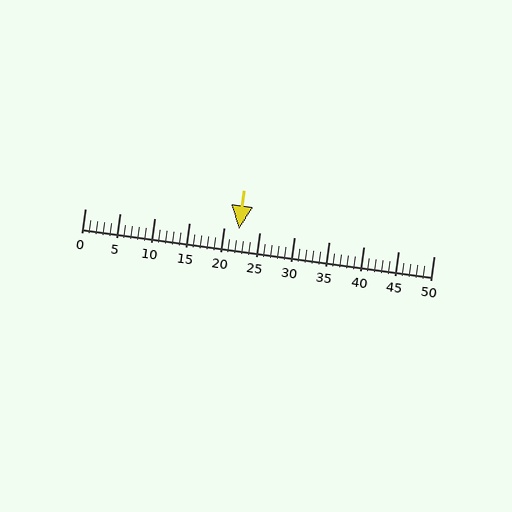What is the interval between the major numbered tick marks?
The major tick marks are spaced 5 units apart.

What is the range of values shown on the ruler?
The ruler shows values from 0 to 50.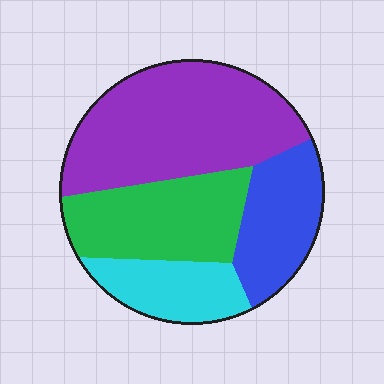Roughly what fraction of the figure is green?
Green covers about 25% of the figure.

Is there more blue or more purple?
Purple.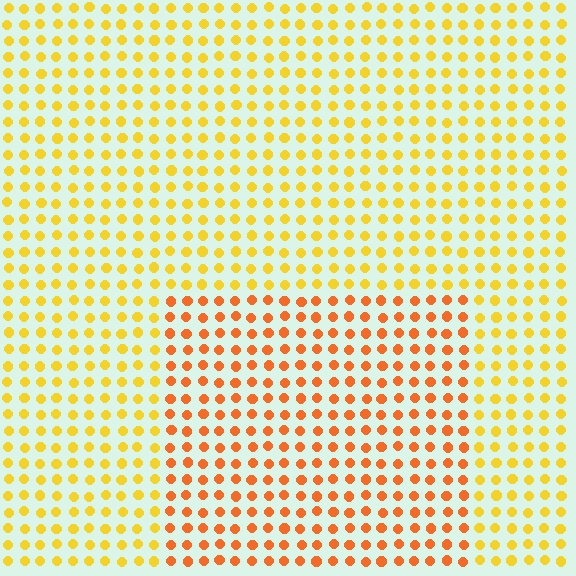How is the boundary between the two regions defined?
The boundary is defined purely by a slight shift in hue (about 30 degrees). Spacing, size, and orientation are identical on both sides.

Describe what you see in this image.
The image is filled with small yellow elements in a uniform arrangement. A rectangle-shaped region is visible where the elements are tinted to a slightly different hue, forming a subtle color boundary.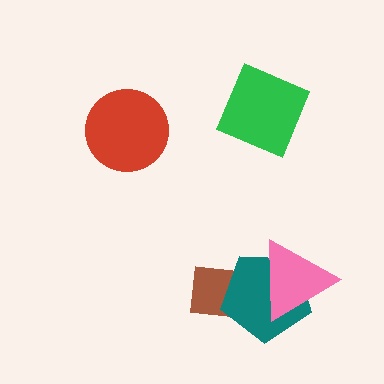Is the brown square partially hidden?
Yes, it is partially covered by another shape.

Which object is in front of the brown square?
The teal pentagon is in front of the brown square.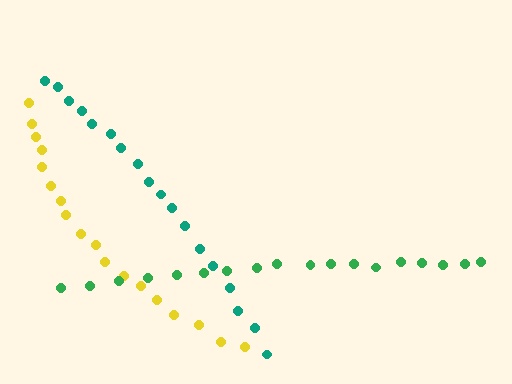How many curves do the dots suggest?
There are 3 distinct paths.